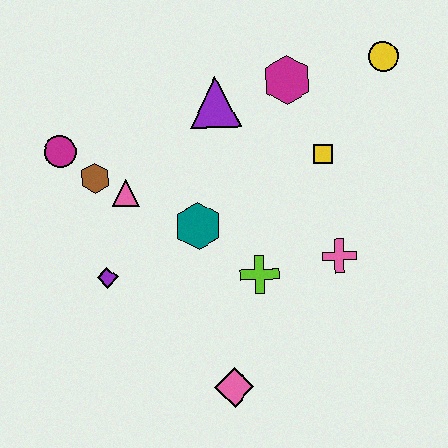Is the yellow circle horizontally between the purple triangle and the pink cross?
No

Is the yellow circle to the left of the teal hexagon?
No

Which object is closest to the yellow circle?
The magenta hexagon is closest to the yellow circle.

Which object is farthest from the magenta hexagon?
The pink diamond is farthest from the magenta hexagon.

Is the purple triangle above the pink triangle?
Yes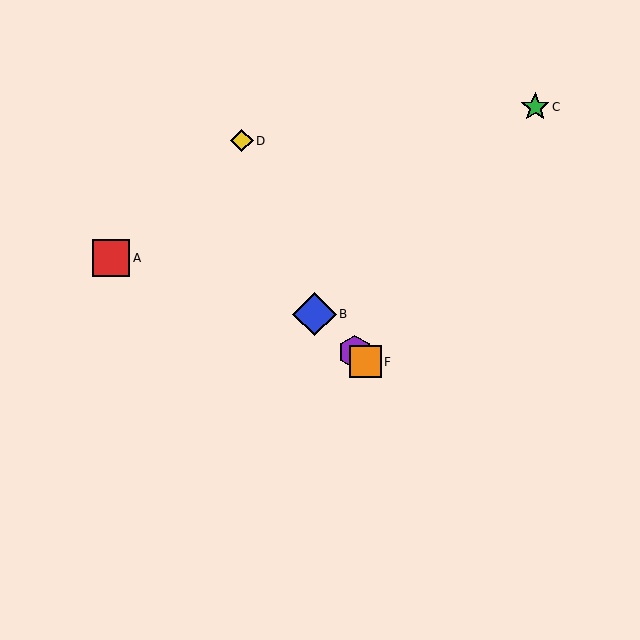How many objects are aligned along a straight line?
3 objects (B, E, F) are aligned along a straight line.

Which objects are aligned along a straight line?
Objects B, E, F are aligned along a straight line.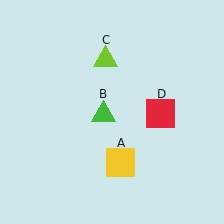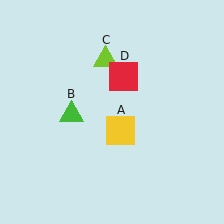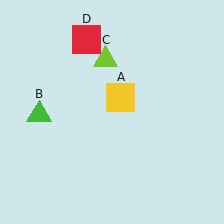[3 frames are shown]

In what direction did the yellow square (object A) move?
The yellow square (object A) moved up.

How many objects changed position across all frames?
3 objects changed position: yellow square (object A), green triangle (object B), red square (object D).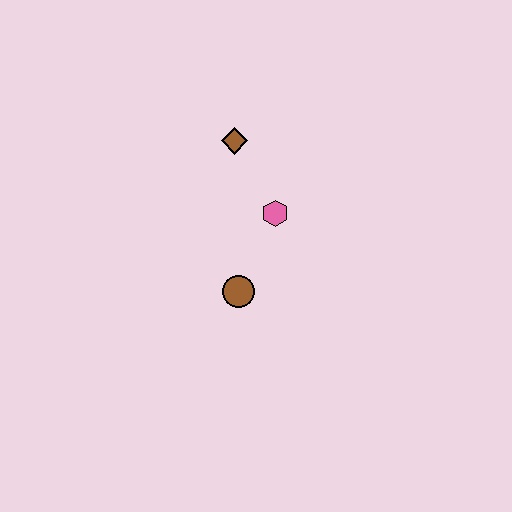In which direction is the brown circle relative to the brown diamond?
The brown circle is below the brown diamond.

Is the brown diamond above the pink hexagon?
Yes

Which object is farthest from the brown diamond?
The brown circle is farthest from the brown diamond.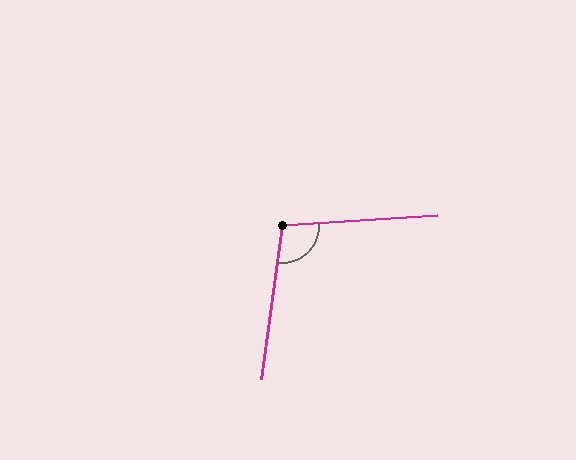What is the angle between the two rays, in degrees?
Approximately 101 degrees.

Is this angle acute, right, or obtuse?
It is obtuse.